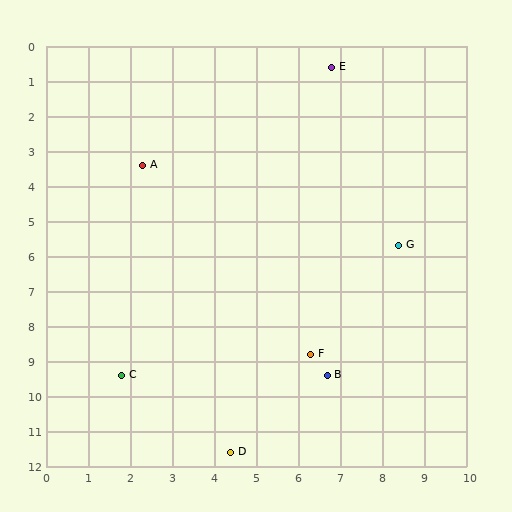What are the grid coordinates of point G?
Point G is at approximately (8.4, 5.7).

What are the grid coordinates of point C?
Point C is at approximately (1.8, 9.4).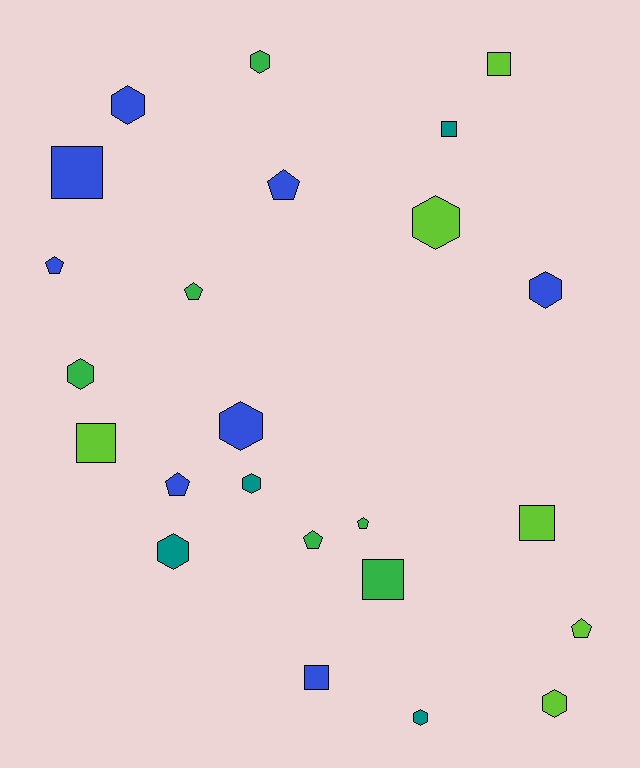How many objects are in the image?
There are 24 objects.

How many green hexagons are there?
There are 2 green hexagons.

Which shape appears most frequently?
Hexagon, with 10 objects.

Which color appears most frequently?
Blue, with 8 objects.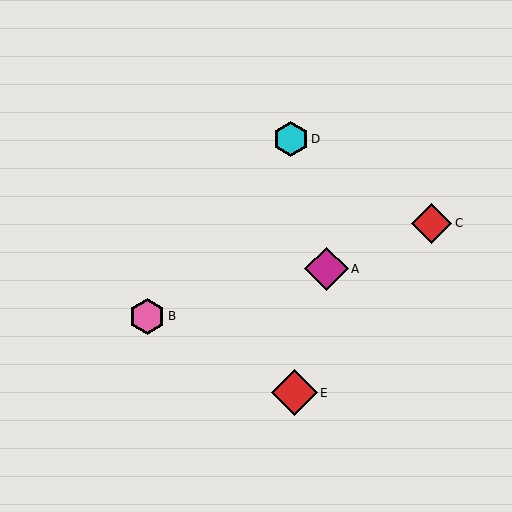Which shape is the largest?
The red diamond (labeled E) is the largest.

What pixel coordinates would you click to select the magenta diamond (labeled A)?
Click at (326, 269) to select the magenta diamond A.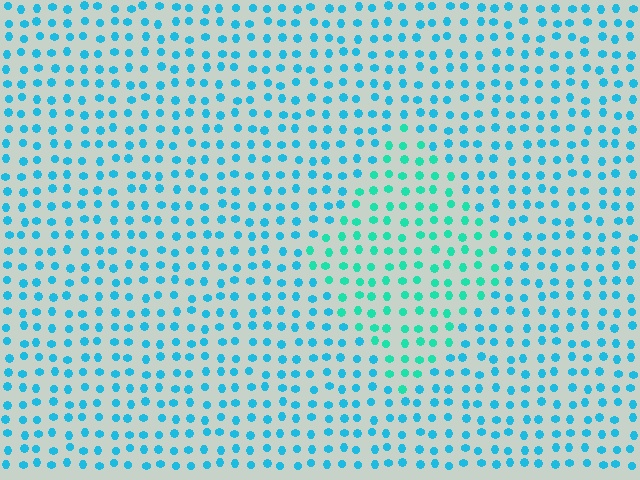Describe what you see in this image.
The image is filled with small cyan elements in a uniform arrangement. A diamond-shaped region is visible where the elements are tinted to a slightly different hue, forming a subtle color boundary.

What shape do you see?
I see a diamond.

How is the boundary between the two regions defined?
The boundary is defined purely by a slight shift in hue (about 29 degrees). Spacing, size, and orientation are identical on both sides.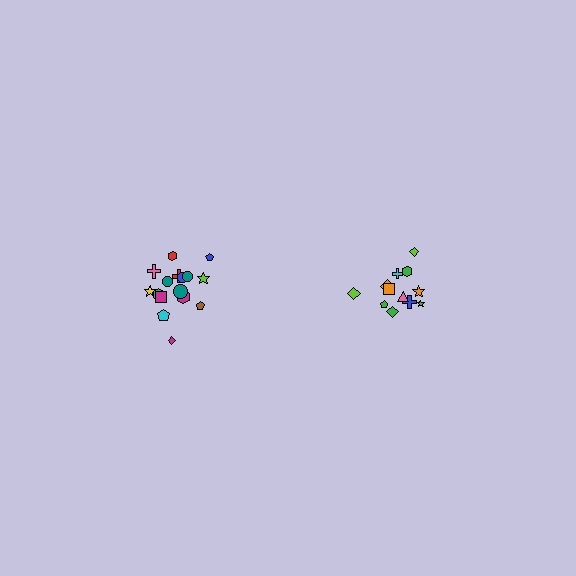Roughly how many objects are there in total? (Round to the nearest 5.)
Roughly 30 objects in total.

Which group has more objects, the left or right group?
The left group.